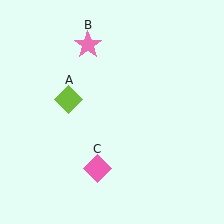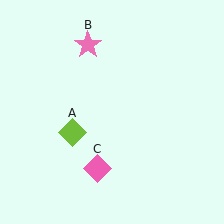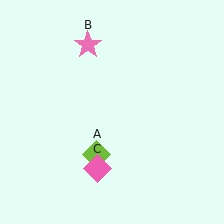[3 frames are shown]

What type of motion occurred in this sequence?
The lime diamond (object A) rotated counterclockwise around the center of the scene.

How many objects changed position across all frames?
1 object changed position: lime diamond (object A).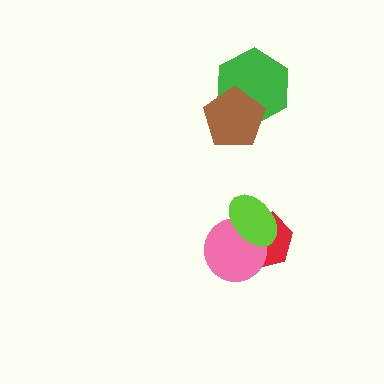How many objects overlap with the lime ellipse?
2 objects overlap with the lime ellipse.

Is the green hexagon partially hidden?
Yes, it is partially covered by another shape.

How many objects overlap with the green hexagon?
1 object overlaps with the green hexagon.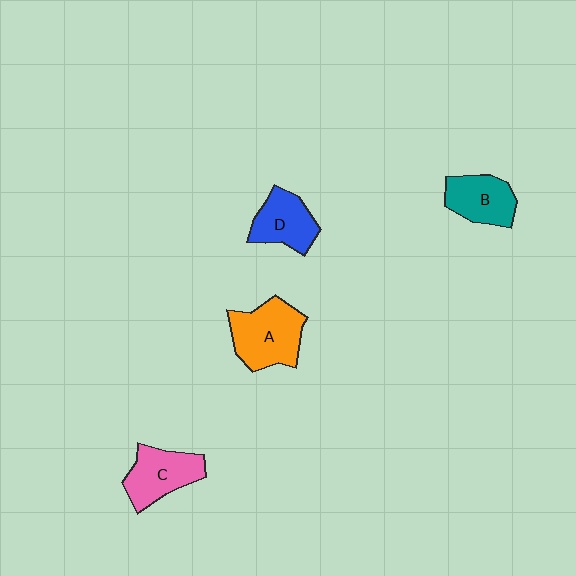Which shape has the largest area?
Shape A (orange).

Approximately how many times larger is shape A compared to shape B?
Approximately 1.4 times.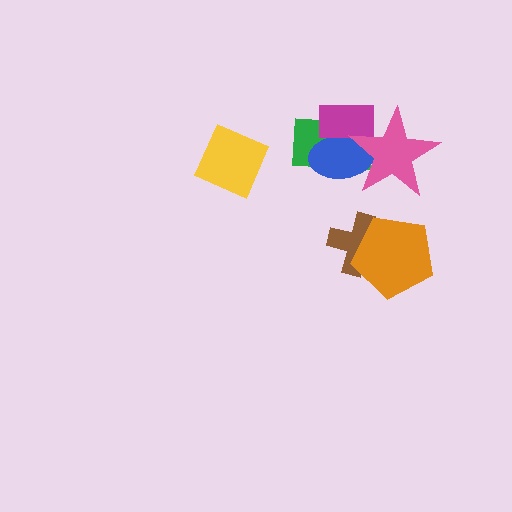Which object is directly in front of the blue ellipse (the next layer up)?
The magenta rectangle is directly in front of the blue ellipse.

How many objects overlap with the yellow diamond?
0 objects overlap with the yellow diamond.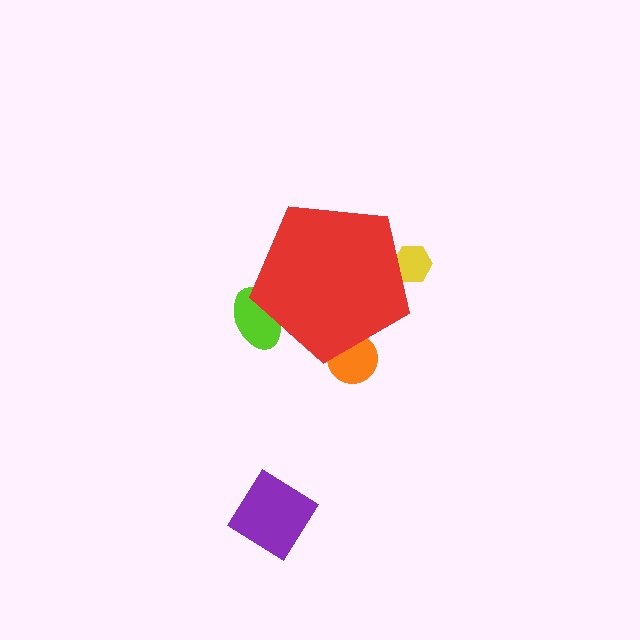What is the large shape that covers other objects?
A red pentagon.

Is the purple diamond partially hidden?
No, the purple diamond is fully visible.